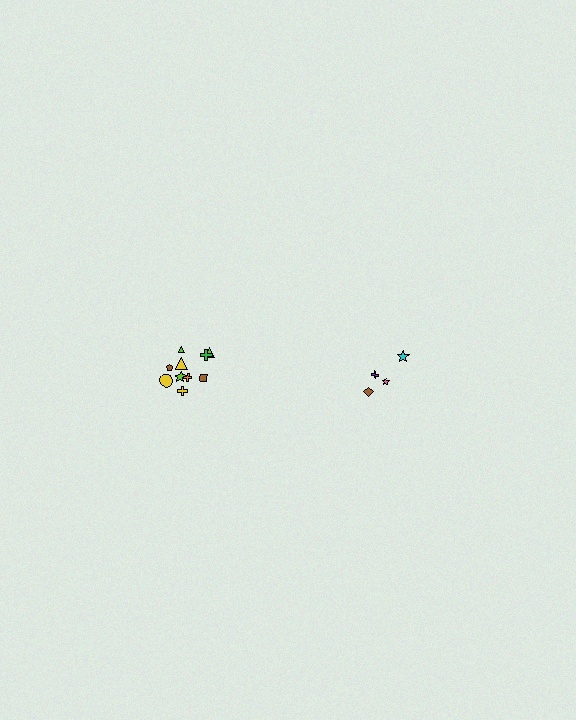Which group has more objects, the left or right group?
The left group.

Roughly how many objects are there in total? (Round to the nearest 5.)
Roughly 15 objects in total.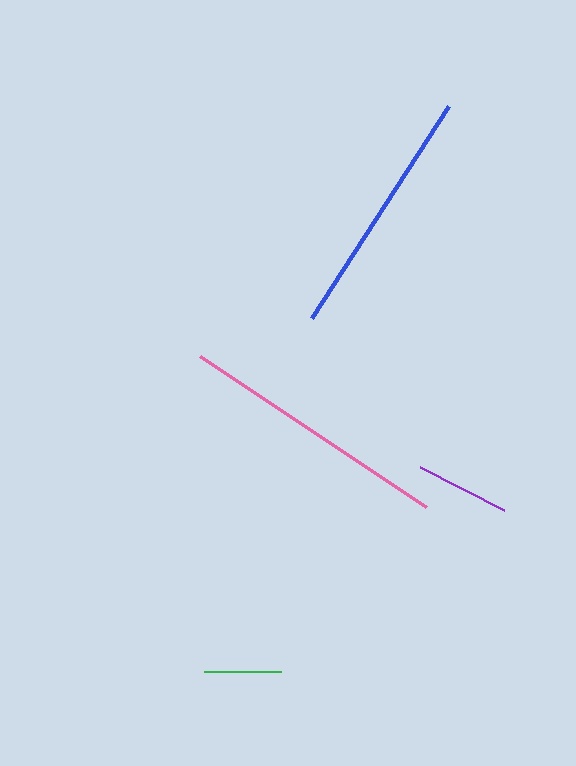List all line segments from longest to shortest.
From longest to shortest: pink, blue, purple, green.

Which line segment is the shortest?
The green line is the shortest at approximately 76 pixels.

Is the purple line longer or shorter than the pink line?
The pink line is longer than the purple line.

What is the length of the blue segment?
The blue segment is approximately 253 pixels long.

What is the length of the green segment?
The green segment is approximately 76 pixels long.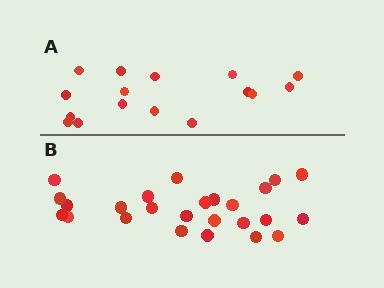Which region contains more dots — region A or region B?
Region B (the bottom region) has more dots.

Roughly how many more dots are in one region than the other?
Region B has roughly 8 or so more dots than region A.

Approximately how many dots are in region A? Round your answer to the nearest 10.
About 20 dots. (The exact count is 16, which rounds to 20.)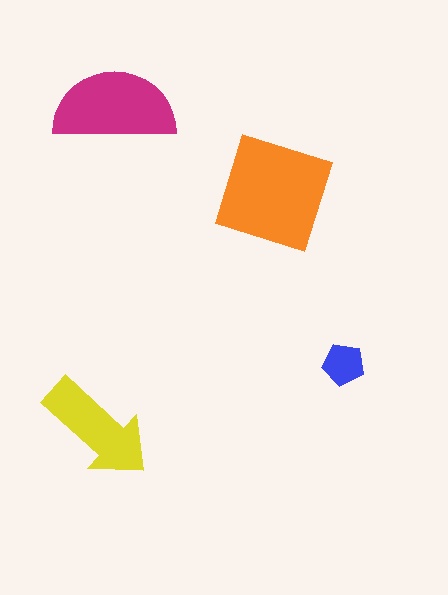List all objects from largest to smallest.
The orange square, the magenta semicircle, the yellow arrow, the blue pentagon.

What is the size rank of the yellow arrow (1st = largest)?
3rd.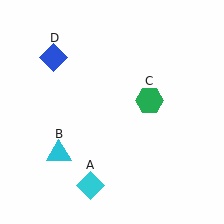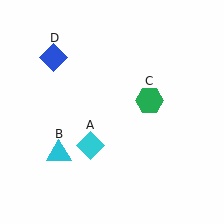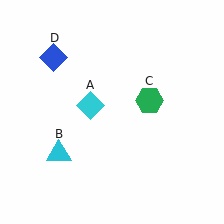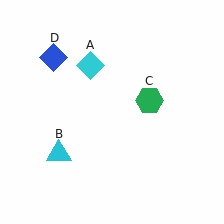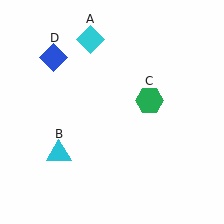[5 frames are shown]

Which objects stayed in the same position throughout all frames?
Cyan triangle (object B) and green hexagon (object C) and blue diamond (object D) remained stationary.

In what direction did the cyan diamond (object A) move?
The cyan diamond (object A) moved up.